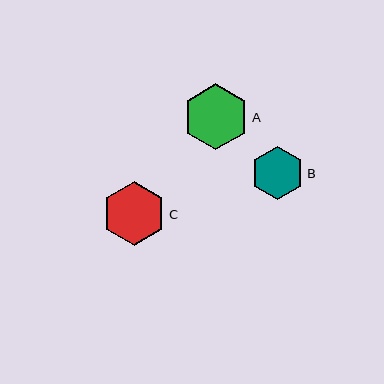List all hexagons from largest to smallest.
From largest to smallest: A, C, B.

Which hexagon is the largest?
Hexagon A is the largest with a size of approximately 66 pixels.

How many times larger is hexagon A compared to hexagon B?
Hexagon A is approximately 1.2 times the size of hexagon B.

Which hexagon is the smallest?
Hexagon B is the smallest with a size of approximately 53 pixels.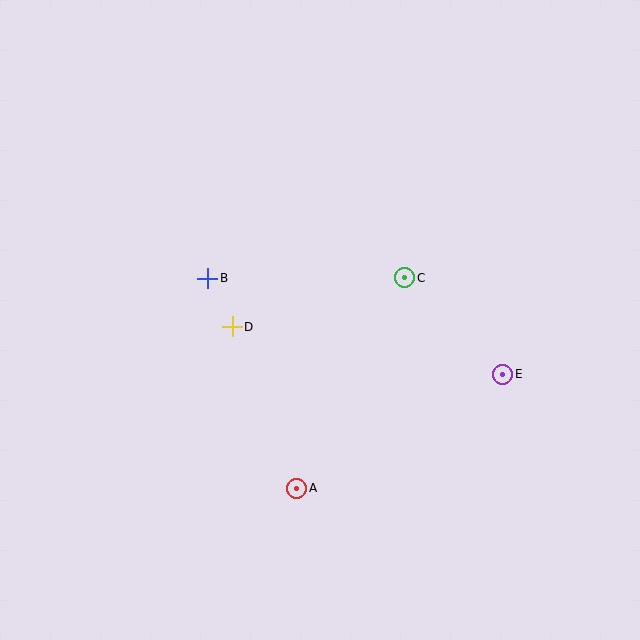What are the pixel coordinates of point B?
Point B is at (208, 278).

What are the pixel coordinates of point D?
Point D is at (232, 327).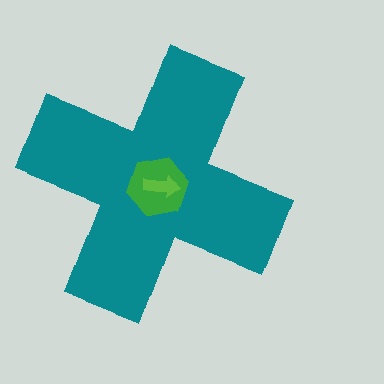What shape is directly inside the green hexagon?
The lime arrow.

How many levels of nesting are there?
3.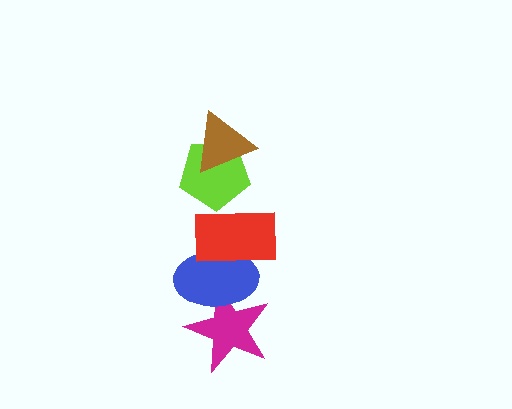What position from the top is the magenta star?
The magenta star is 5th from the top.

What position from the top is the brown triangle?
The brown triangle is 1st from the top.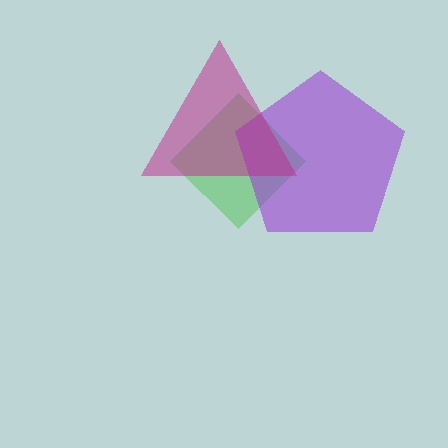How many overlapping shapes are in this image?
There are 3 overlapping shapes in the image.